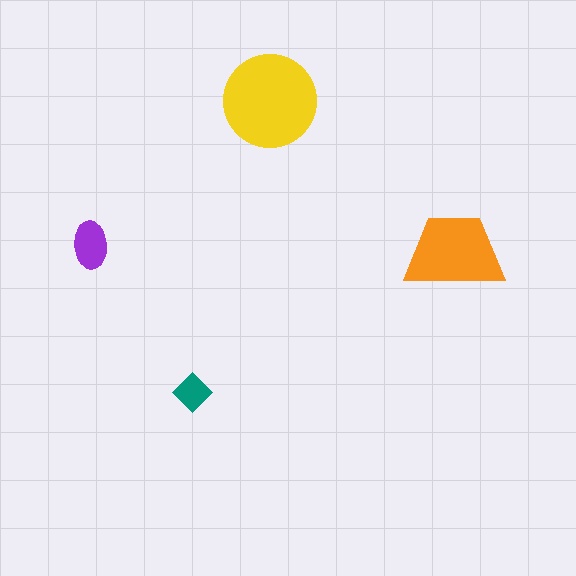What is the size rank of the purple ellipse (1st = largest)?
3rd.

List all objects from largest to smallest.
The yellow circle, the orange trapezoid, the purple ellipse, the teal diamond.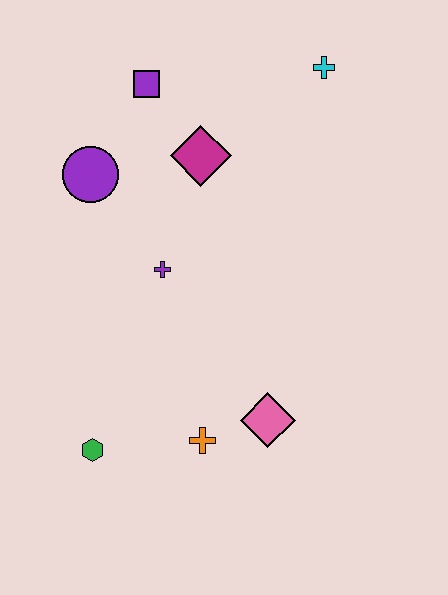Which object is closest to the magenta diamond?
The purple square is closest to the magenta diamond.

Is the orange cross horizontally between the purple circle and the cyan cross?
Yes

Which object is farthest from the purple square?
The green hexagon is farthest from the purple square.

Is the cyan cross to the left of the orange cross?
No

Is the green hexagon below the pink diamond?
Yes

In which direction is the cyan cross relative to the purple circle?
The cyan cross is to the right of the purple circle.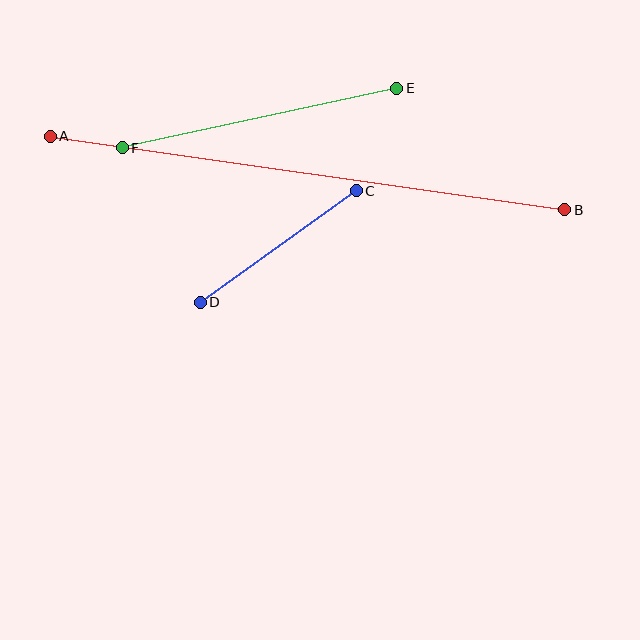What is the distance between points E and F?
The distance is approximately 281 pixels.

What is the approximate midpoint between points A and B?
The midpoint is at approximately (307, 173) pixels.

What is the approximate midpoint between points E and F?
The midpoint is at approximately (260, 118) pixels.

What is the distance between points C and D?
The distance is approximately 192 pixels.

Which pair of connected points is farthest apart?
Points A and B are farthest apart.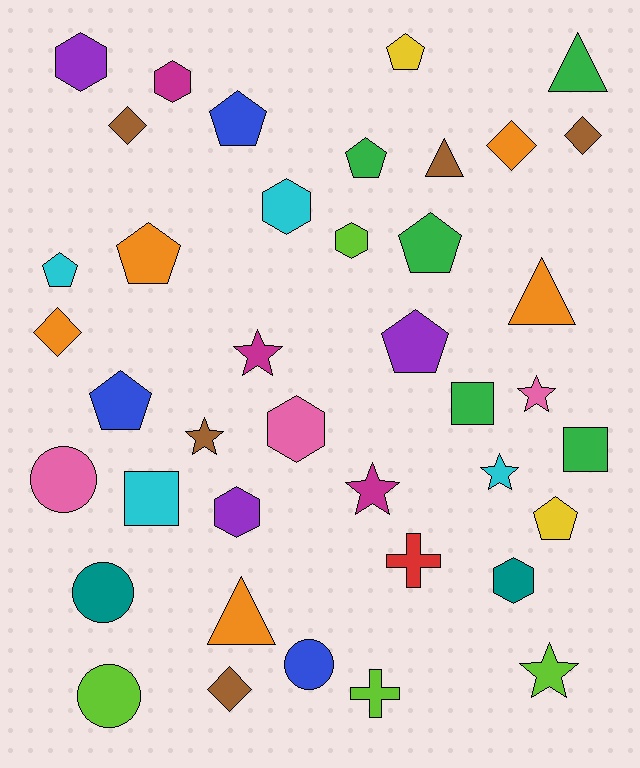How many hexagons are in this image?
There are 7 hexagons.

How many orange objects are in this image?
There are 5 orange objects.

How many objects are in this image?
There are 40 objects.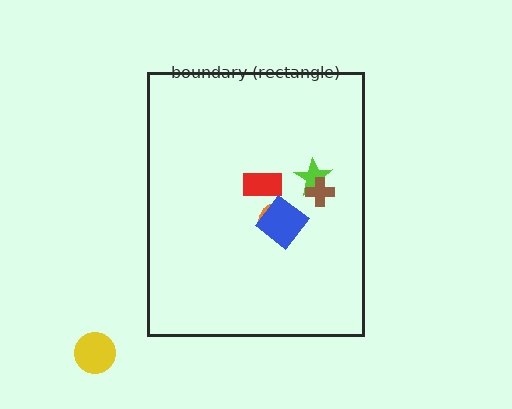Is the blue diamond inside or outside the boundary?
Inside.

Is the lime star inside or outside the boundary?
Inside.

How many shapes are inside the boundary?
5 inside, 1 outside.